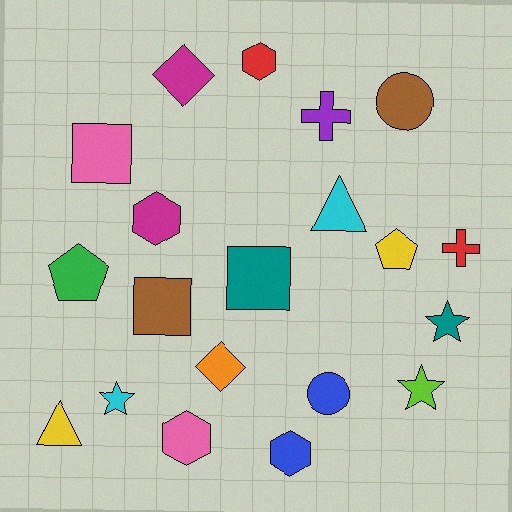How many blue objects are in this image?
There are 2 blue objects.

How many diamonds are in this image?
There are 2 diamonds.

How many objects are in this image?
There are 20 objects.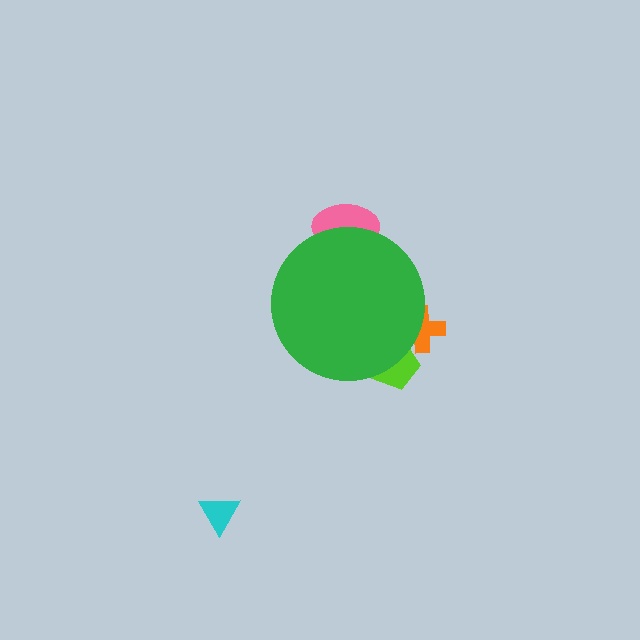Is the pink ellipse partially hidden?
Yes, the pink ellipse is partially hidden behind the green circle.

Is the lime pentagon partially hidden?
Yes, the lime pentagon is partially hidden behind the green circle.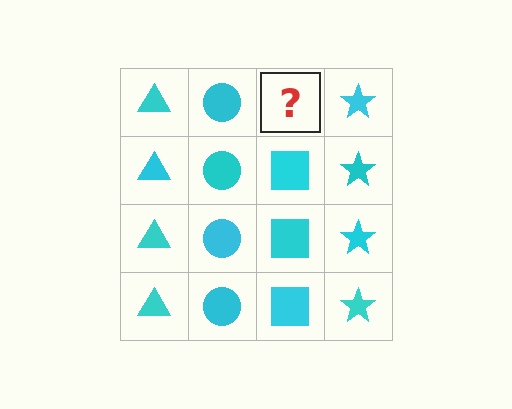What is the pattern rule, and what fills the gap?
The rule is that each column has a consistent shape. The gap should be filled with a cyan square.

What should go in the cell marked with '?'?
The missing cell should contain a cyan square.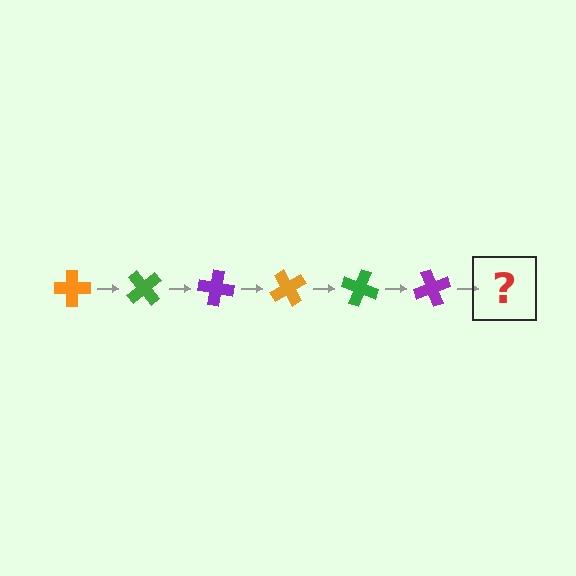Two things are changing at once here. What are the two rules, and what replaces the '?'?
The two rules are that it rotates 50 degrees each step and the color cycles through orange, green, and purple. The '?' should be an orange cross, rotated 300 degrees from the start.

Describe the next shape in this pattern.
It should be an orange cross, rotated 300 degrees from the start.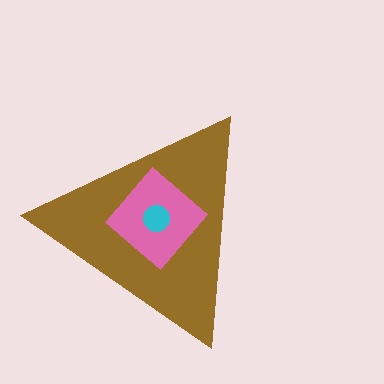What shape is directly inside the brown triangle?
The pink diamond.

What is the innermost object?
The cyan circle.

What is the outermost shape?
The brown triangle.